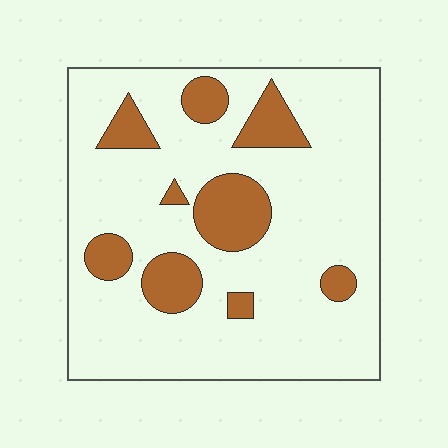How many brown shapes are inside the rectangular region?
9.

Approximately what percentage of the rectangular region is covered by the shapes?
Approximately 20%.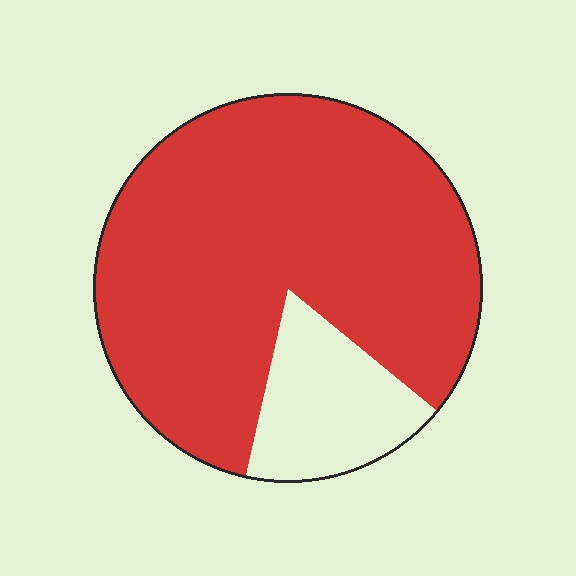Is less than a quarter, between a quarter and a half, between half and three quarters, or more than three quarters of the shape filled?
More than three quarters.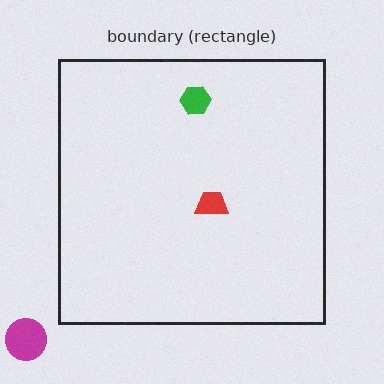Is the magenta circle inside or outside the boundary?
Outside.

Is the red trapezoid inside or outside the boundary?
Inside.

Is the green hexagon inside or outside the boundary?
Inside.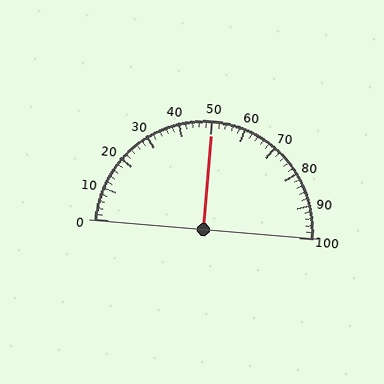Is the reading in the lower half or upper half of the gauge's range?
The reading is in the upper half of the range (0 to 100).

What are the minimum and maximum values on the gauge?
The gauge ranges from 0 to 100.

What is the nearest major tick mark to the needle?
The nearest major tick mark is 50.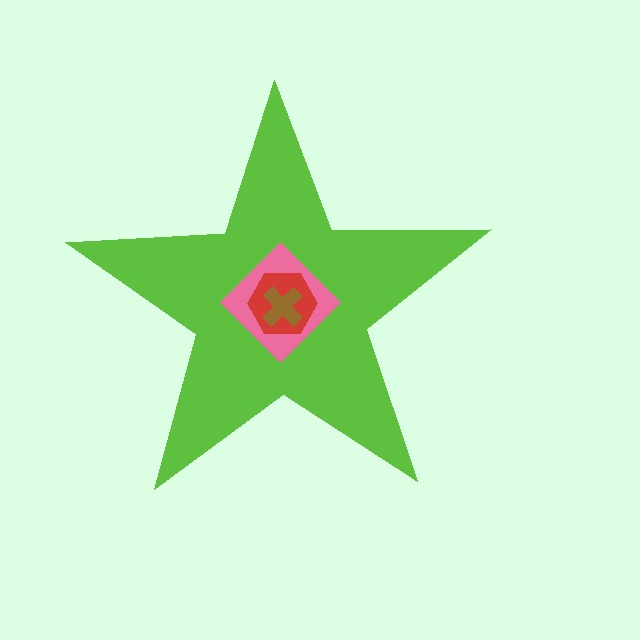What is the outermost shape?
The lime star.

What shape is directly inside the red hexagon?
The brown cross.